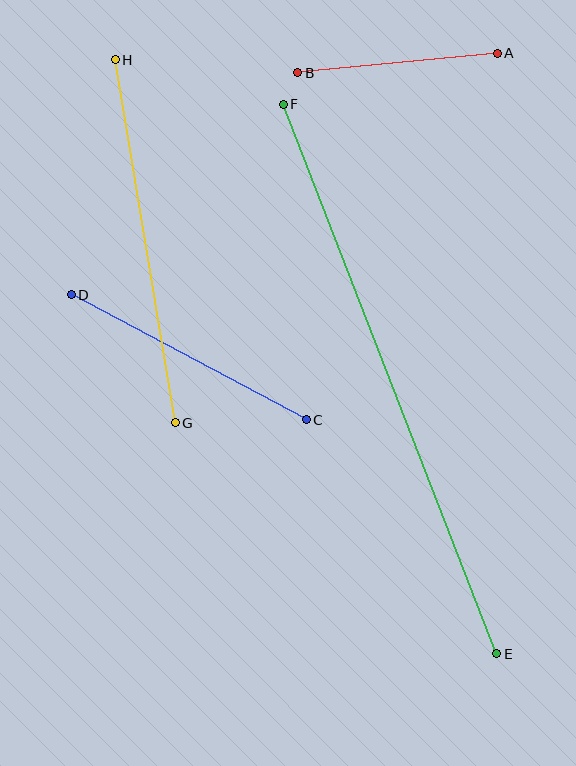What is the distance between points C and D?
The distance is approximately 266 pixels.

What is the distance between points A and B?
The distance is approximately 201 pixels.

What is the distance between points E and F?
The distance is approximately 590 pixels.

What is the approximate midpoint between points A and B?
The midpoint is at approximately (397, 63) pixels.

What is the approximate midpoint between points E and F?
The midpoint is at approximately (390, 379) pixels.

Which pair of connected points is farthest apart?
Points E and F are farthest apart.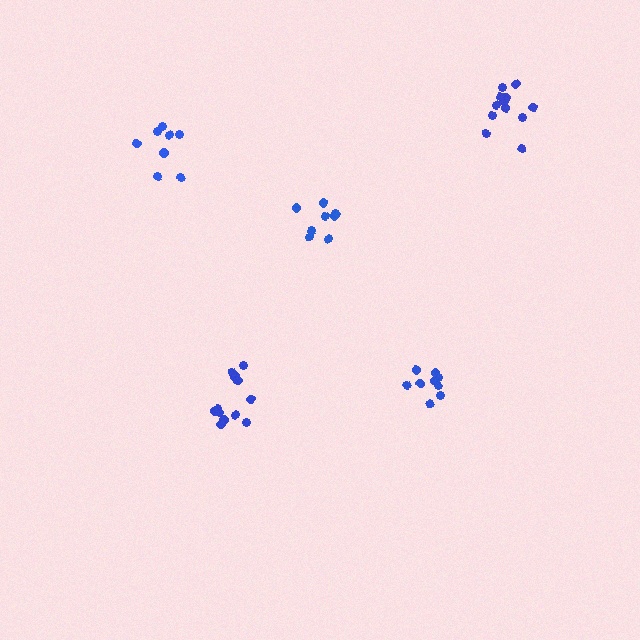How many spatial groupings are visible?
There are 5 spatial groupings.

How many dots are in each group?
Group 1: 12 dots, Group 2: 8 dots, Group 3: 13 dots, Group 4: 9 dots, Group 5: 8 dots (50 total).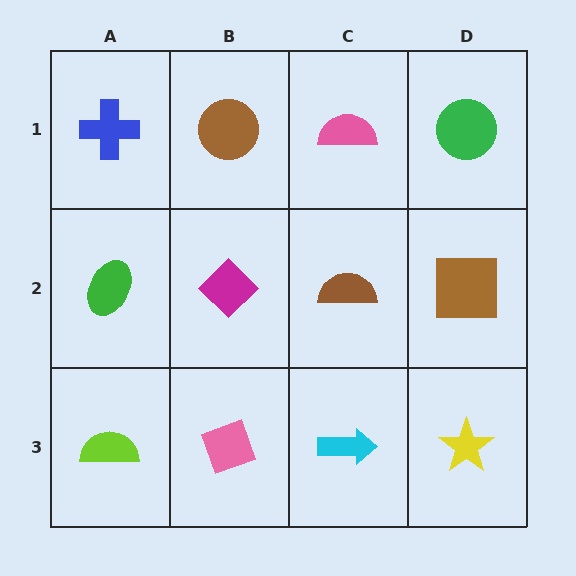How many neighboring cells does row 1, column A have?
2.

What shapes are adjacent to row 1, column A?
A green ellipse (row 2, column A), a brown circle (row 1, column B).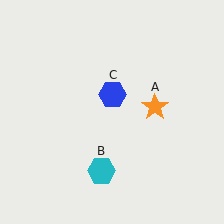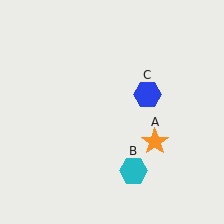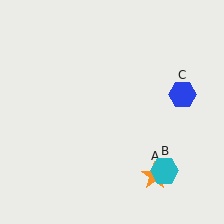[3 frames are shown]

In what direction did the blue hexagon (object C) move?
The blue hexagon (object C) moved right.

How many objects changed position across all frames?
3 objects changed position: orange star (object A), cyan hexagon (object B), blue hexagon (object C).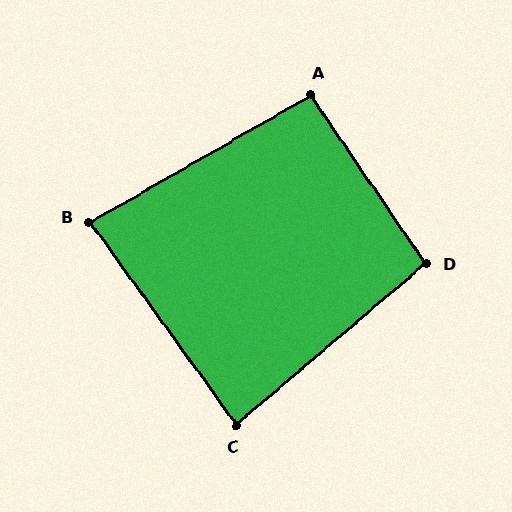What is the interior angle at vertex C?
Approximately 86 degrees (approximately right).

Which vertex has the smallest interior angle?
B, at approximately 84 degrees.